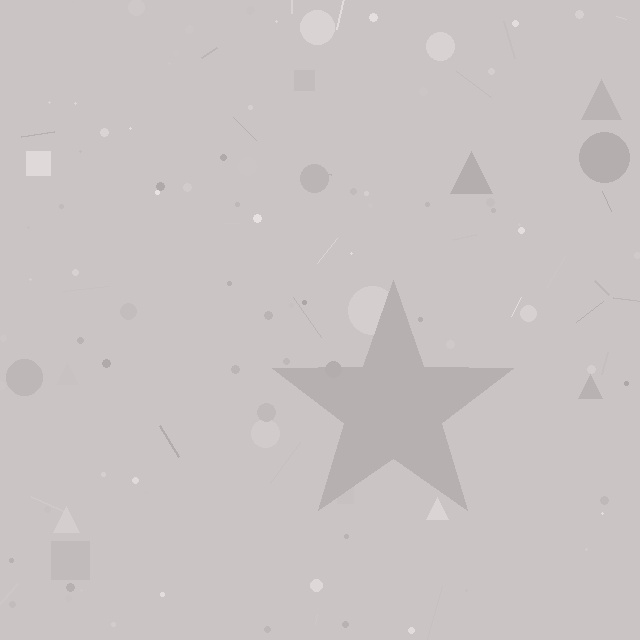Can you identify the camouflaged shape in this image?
The camouflaged shape is a star.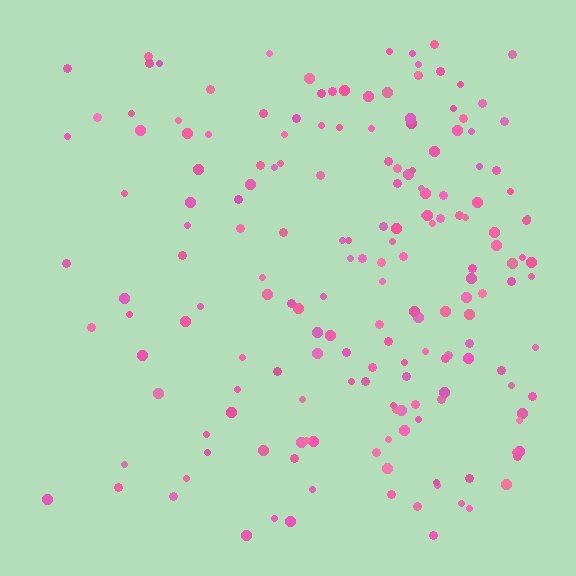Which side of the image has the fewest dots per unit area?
The left.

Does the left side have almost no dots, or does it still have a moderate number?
Still a moderate number, just noticeably fewer than the right.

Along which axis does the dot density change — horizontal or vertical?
Horizontal.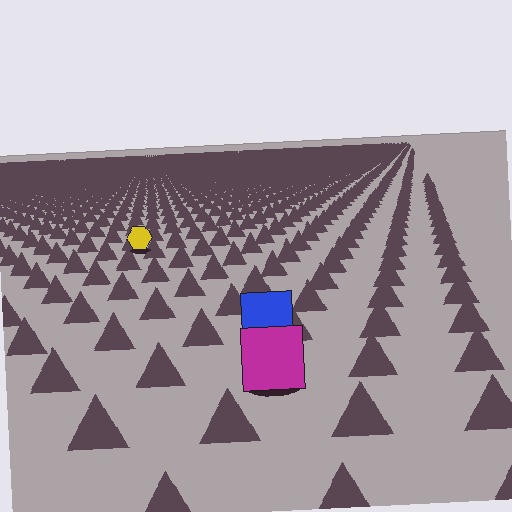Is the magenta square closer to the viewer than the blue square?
Yes. The magenta square is closer — you can tell from the texture gradient: the ground texture is coarser near it.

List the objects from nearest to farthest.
From nearest to farthest: the magenta square, the blue square, the yellow hexagon.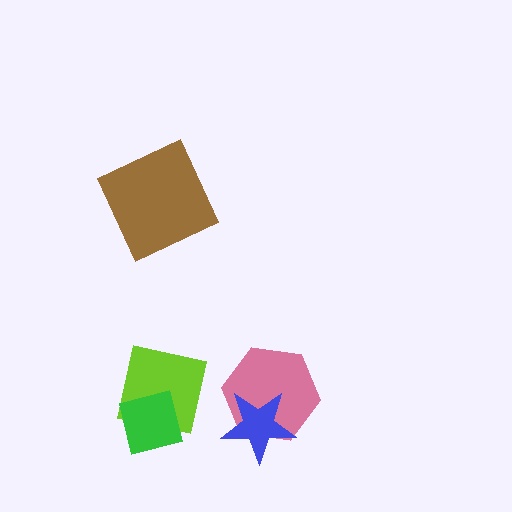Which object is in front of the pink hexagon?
The blue star is in front of the pink hexagon.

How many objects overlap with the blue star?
1 object overlaps with the blue star.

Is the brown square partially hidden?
No, no other shape covers it.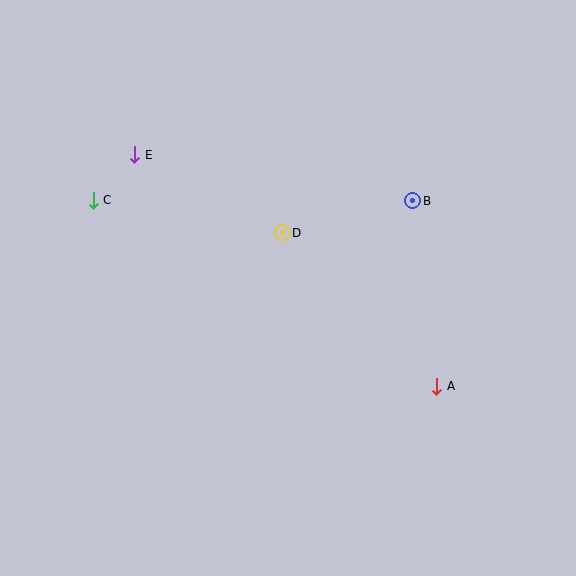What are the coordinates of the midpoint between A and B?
The midpoint between A and B is at (425, 293).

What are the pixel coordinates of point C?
Point C is at (93, 200).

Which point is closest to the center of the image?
Point D at (282, 233) is closest to the center.